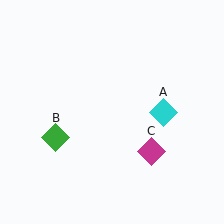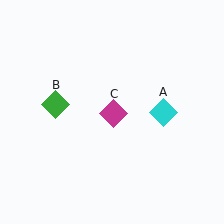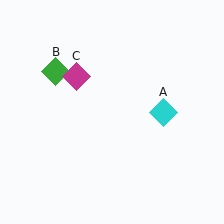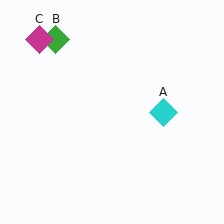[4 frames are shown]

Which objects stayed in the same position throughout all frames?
Cyan diamond (object A) remained stationary.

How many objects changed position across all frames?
2 objects changed position: green diamond (object B), magenta diamond (object C).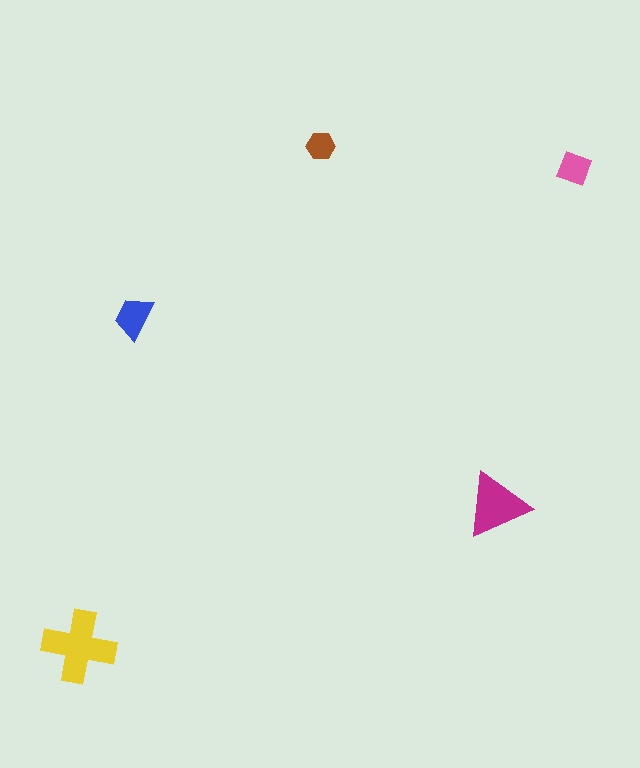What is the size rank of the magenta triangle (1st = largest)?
2nd.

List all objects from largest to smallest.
The yellow cross, the magenta triangle, the blue trapezoid, the pink diamond, the brown hexagon.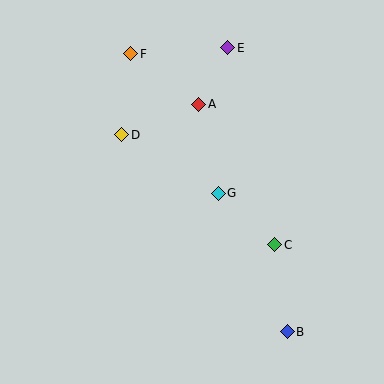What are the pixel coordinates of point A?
Point A is at (199, 104).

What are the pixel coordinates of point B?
Point B is at (287, 332).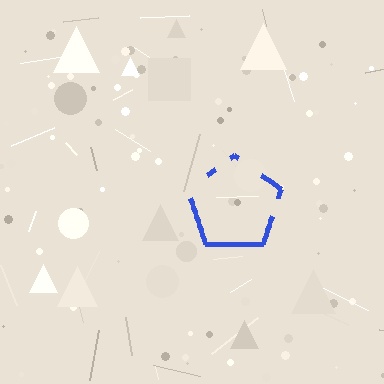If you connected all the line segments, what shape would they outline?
They would outline a pentagon.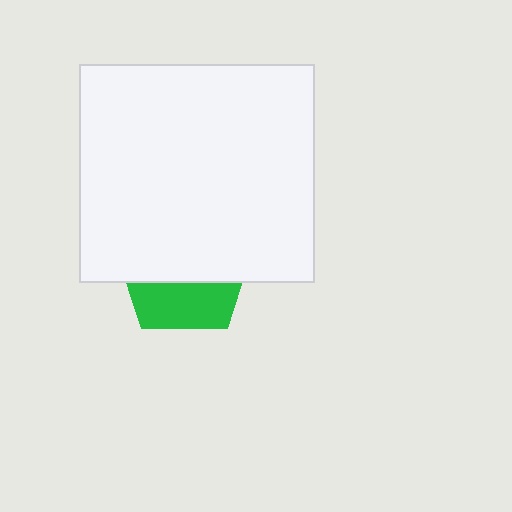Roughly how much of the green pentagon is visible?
A small part of it is visible (roughly 36%).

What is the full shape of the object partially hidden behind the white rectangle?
The partially hidden object is a green pentagon.